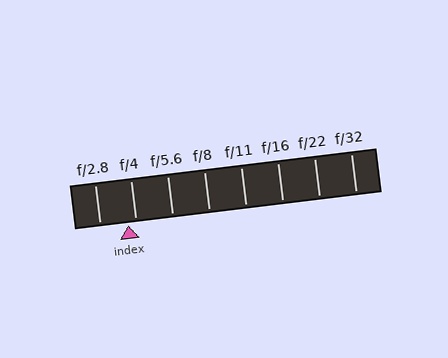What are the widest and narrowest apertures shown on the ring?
The widest aperture shown is f/2.8 and the narrowest is f/32.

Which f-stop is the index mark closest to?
The index mark is closest to f/4.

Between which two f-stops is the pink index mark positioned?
The index mark is between f/2.8 and f/4.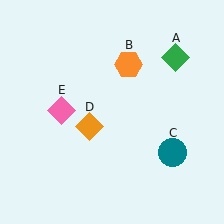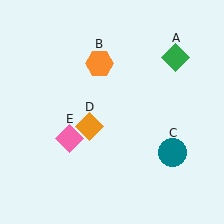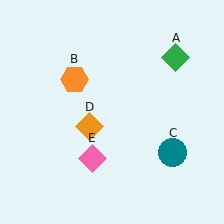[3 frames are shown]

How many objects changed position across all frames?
2 objects changed position: orange hexagon (object B), pink diamond (object E).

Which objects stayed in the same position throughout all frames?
Green diamond (object A) and teal circle (object C) and orange diamond (object D) remained stationary.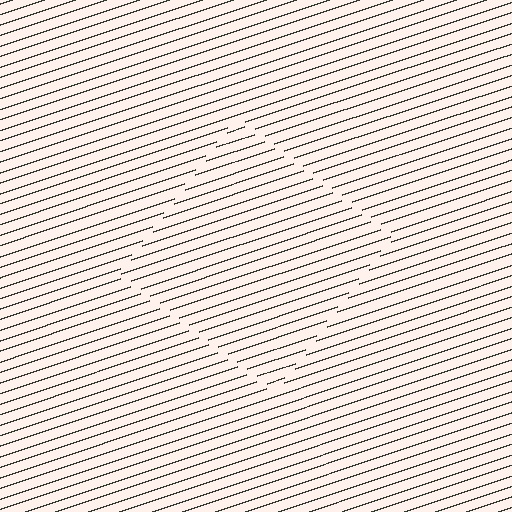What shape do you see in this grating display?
An illusory square. The interior of the shape contains the same grating, shifted by half a period — the contour is defined by the phase discontinuity where line-ends from the inner and outer gratings abut.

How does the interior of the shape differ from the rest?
The interior of the shape contains the same grating, shifted by half a period — the contour is defined by the phase discontinuity where line-ends from the inner and outer gratings abut.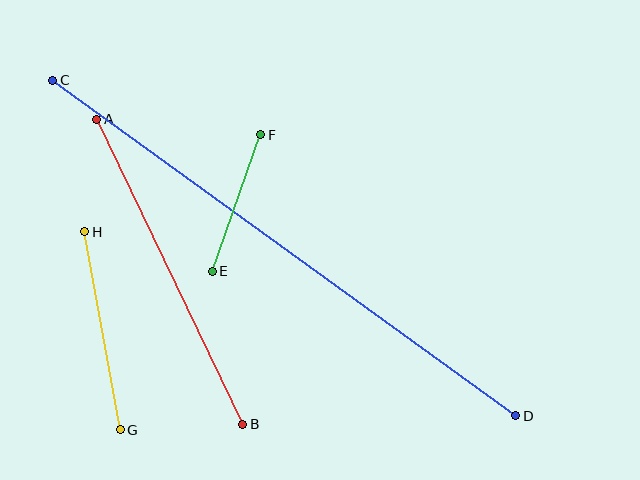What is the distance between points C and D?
The distance is approximately 572 pixels.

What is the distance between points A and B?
The distance is approximately 338 pixels.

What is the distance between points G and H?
The distance is approximately 201 pixels.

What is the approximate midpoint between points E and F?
The midpoint is at approximately (236, 203) pixels.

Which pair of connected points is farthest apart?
Points C and D are farthest apart.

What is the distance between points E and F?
The distance is approximately 145 pixels.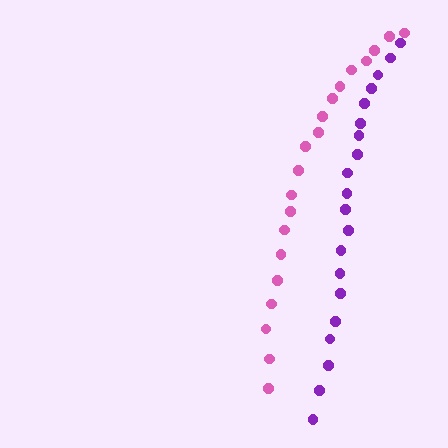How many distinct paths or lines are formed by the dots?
There are 2 distinct paths.